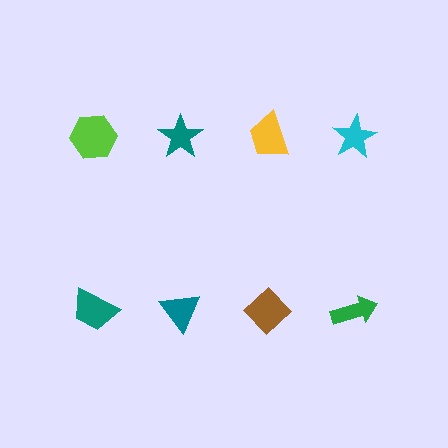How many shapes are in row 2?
4 shapes.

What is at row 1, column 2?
A teal star.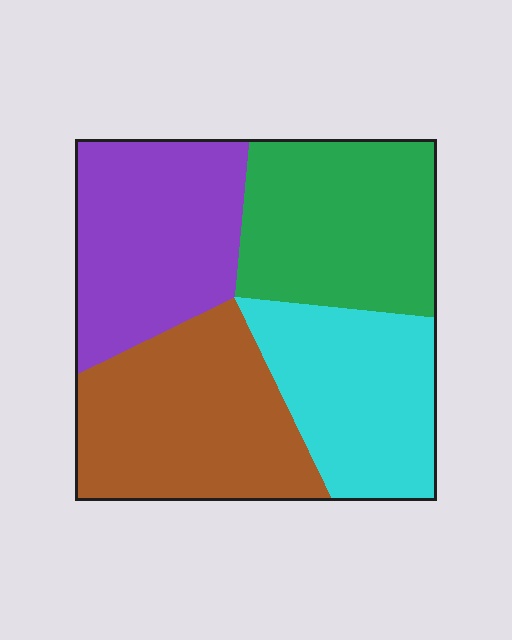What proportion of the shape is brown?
Brown takes up between a sixth and a third of the shape.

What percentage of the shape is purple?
Purple takes up less than a quarter of the shape.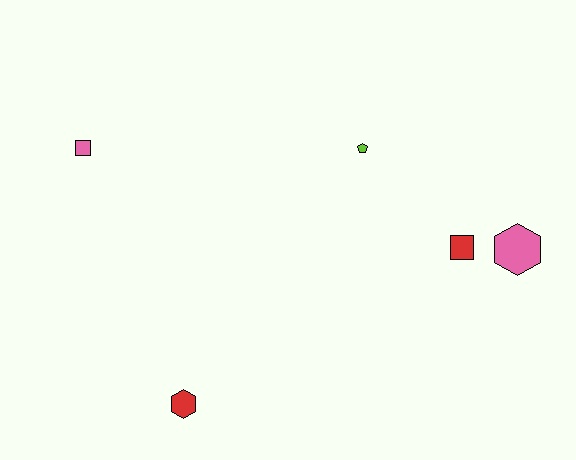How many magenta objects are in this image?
There are no magenta objects.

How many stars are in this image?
There are no stars.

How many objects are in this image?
There are 5 objects.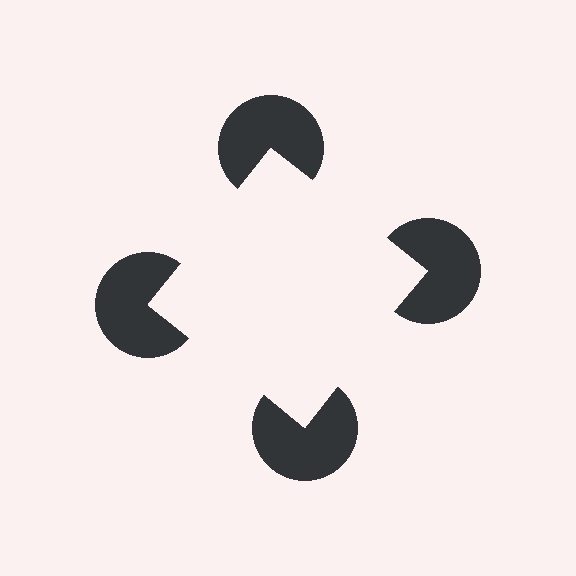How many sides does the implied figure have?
4 sides.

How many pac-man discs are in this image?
There are 4 — one at each vertex of the illusory square.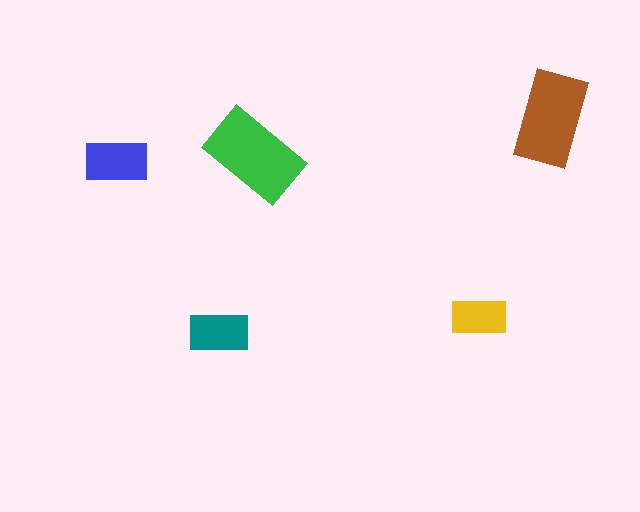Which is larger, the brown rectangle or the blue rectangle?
The brown one.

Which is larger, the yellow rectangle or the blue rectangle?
The blue one.